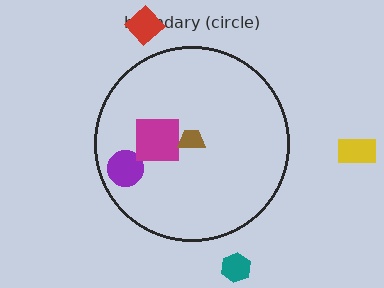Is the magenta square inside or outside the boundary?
Inside.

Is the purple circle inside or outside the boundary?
Inside.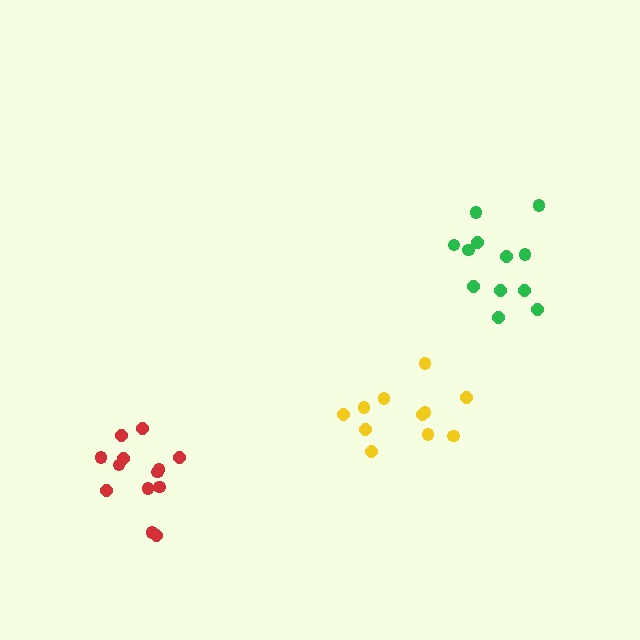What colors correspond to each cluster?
The clusters are colored: yellow, green, red.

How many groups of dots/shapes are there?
There are 3 groups.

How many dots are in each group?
Group 1: 12 dots, Group 2: 12 dots, Group 3: 13 dots (37 total).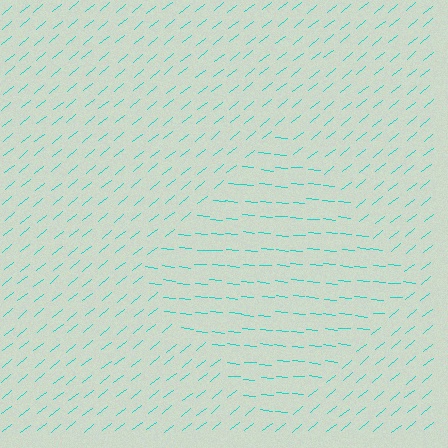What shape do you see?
I see a diamond.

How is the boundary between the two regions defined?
The boundary is defined purely by a change in line orientation (approximately 45 degrees difference). All lines are the same color and thickness.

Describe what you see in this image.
The image is filled with small cyan line segments. A diamond region in the image has lines oriented differently from the surrounding lines, creating a visible texture boundary.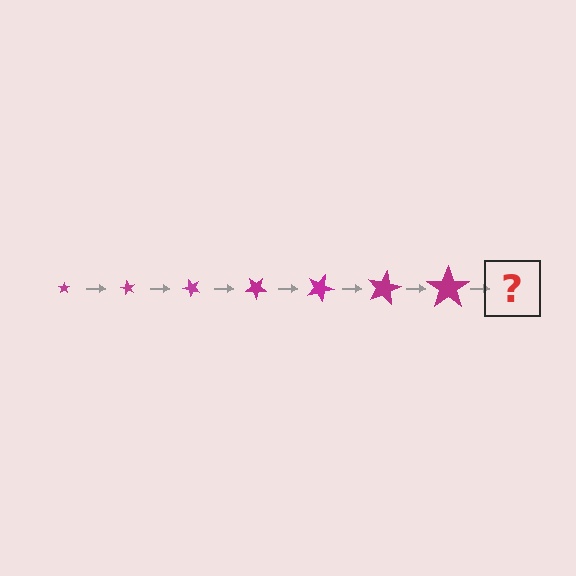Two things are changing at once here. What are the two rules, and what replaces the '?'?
The two rules are that the star grows larger each step and it rotates 60 degrees each step. The '?' should be a star, larger than the previous one and rotated 420 degrees from the start.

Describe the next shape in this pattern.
It should be a star, larger than the previous one and rotated 420 degrees from the start.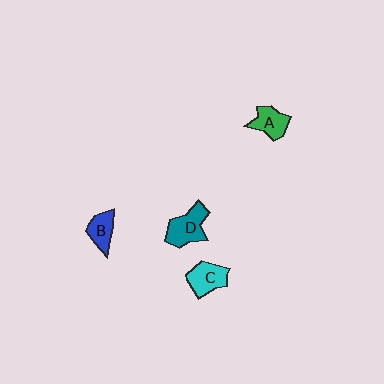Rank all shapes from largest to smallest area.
From largest to smallest: D (teal), C (cyan), A (green), B (blue).